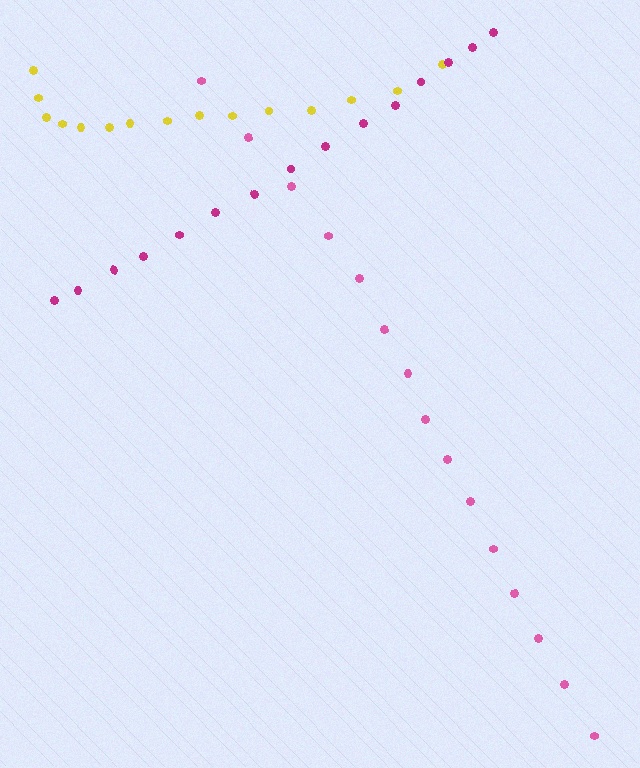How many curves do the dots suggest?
There are 3 distinct paths.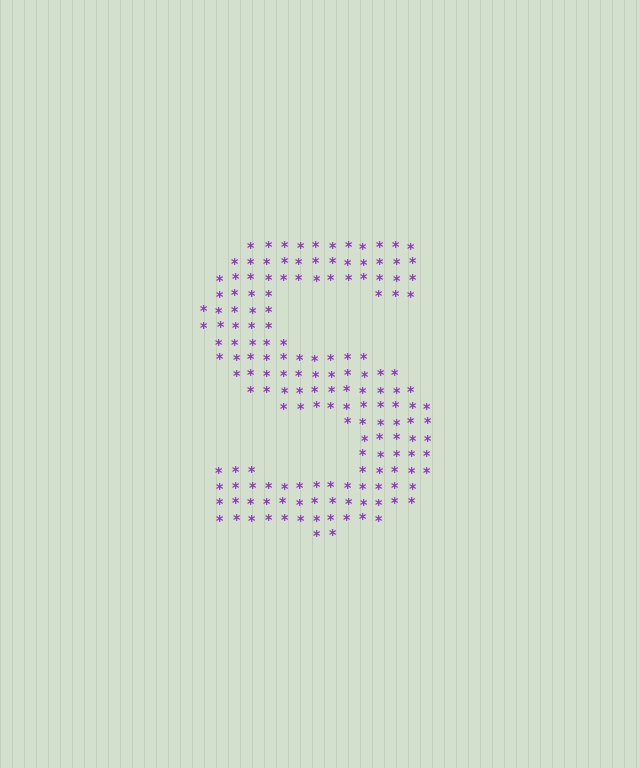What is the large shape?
The large shape is the letter S.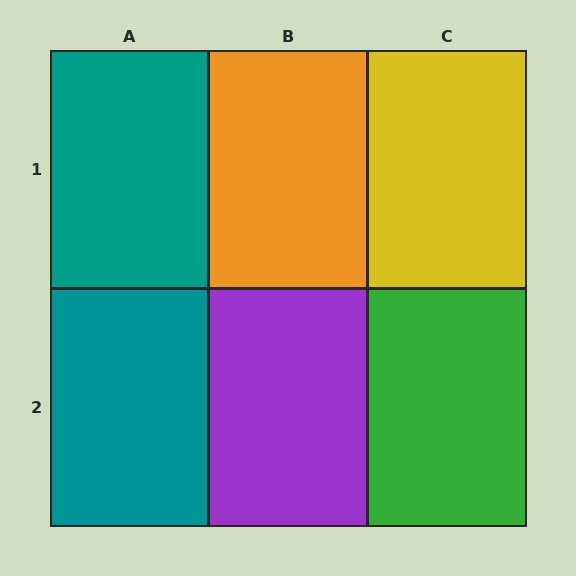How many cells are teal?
2 cells are teal.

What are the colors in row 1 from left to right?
Teal, orange, yellow.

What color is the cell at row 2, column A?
Teal.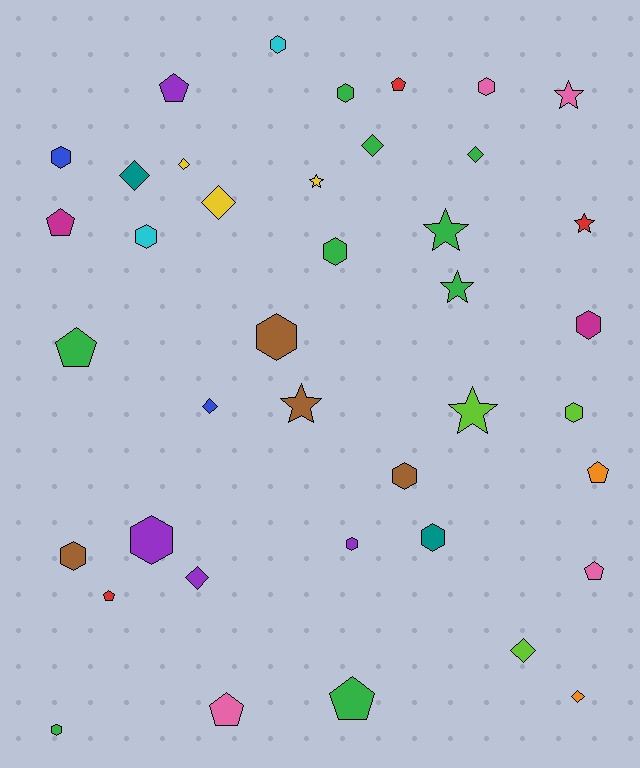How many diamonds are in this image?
There are 9 diamonds.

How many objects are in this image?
There are 40 objects.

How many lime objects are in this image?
There are 3 lime objects.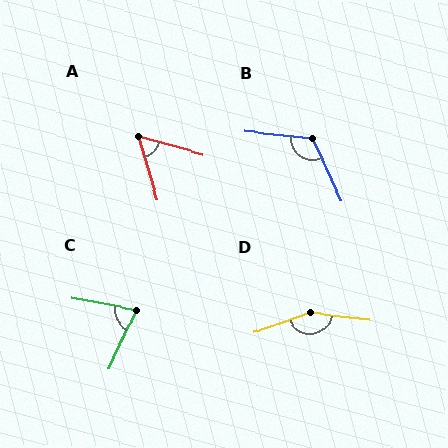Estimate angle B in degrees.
Approximately 122 degrees.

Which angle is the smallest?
A, at approximately 58 degrees.